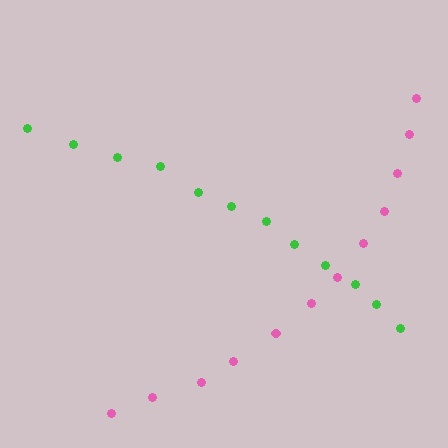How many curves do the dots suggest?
There are 2 distinct paths.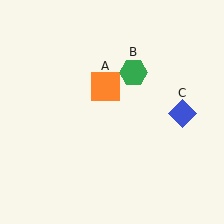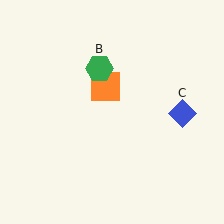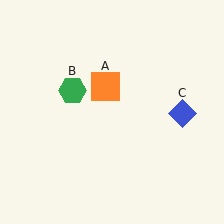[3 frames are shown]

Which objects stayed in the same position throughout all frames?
Orange square (object A) and blue diamond (object C) remained stationary.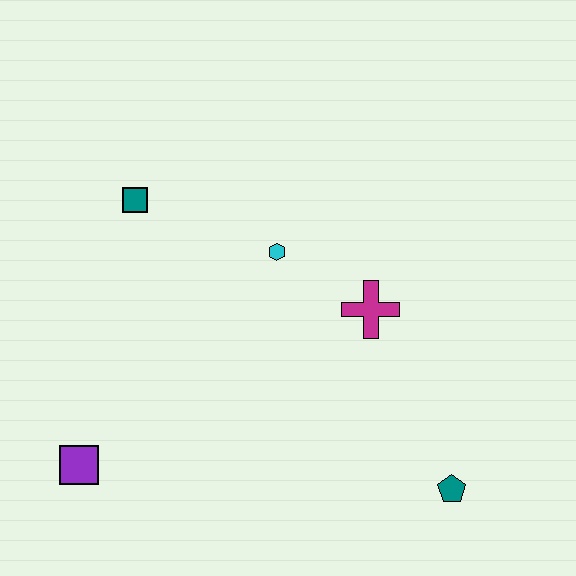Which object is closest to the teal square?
The cyan hexagon is closest to the teal square.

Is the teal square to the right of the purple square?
Yes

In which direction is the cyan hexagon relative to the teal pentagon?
The cyan hexagon is above the teal pentagon.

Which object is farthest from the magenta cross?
The purple square is farthest from the magenta cross.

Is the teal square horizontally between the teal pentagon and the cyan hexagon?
No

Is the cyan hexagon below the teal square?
Yes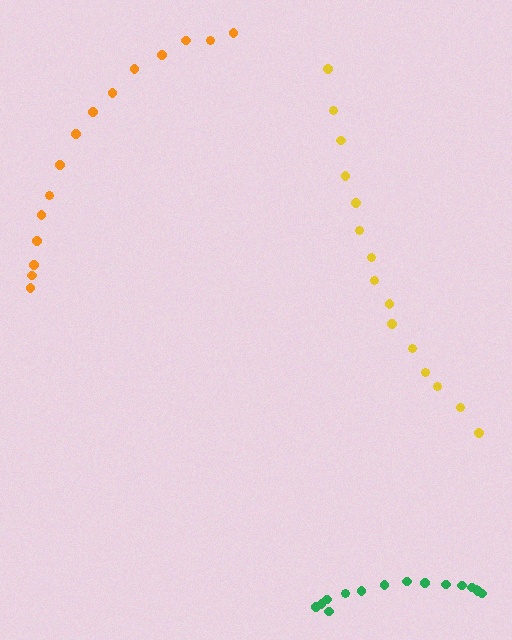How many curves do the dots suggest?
There are 3 distinct paths.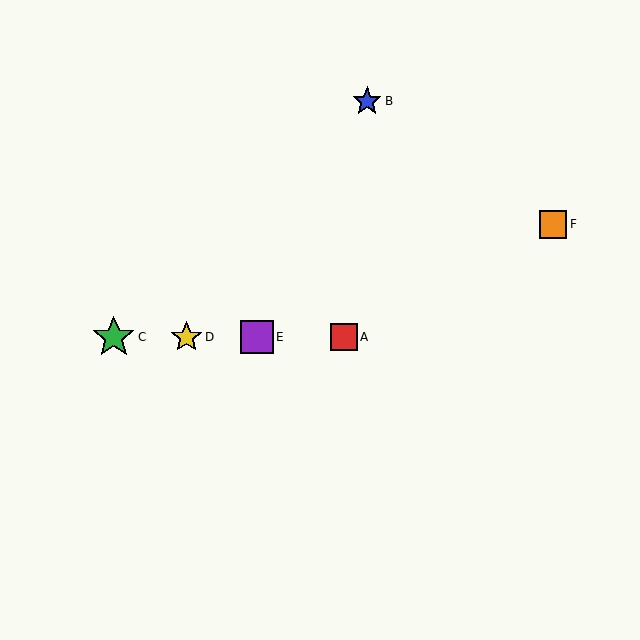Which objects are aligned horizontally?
Objects A, C, D, E are aligned horizontally.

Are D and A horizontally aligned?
Yes, both are at y≈337.